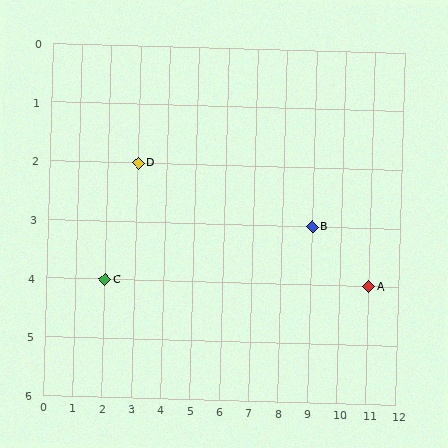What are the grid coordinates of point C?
Point C is at grid coordinates (2, 4).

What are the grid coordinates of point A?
Point A is at grid coordinates (11, 4).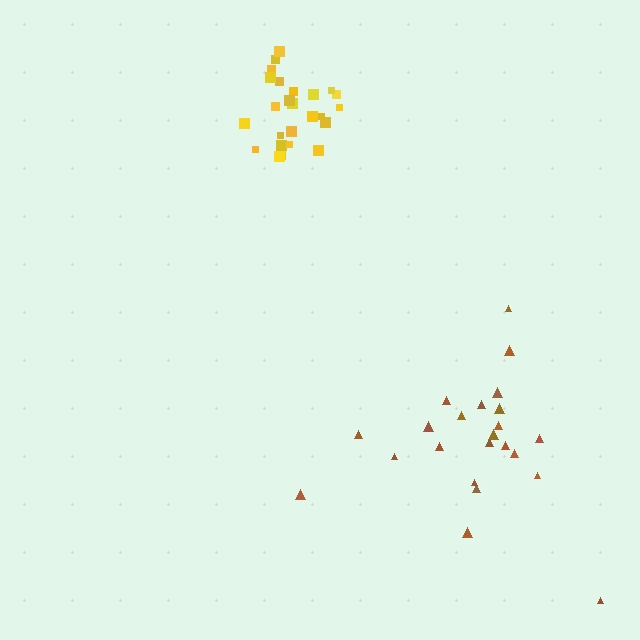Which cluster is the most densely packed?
Yellow.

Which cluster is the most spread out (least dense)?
Brown.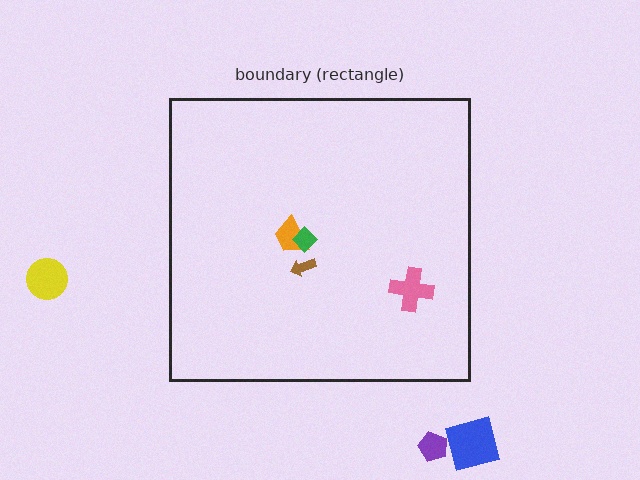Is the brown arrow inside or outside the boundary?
Inside.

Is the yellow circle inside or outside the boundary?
Outside.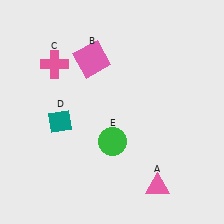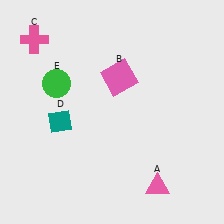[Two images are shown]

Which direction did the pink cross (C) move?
The pink cross (C) moved up.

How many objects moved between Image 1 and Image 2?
3 objects moved between the two images.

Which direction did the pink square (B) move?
The pink square (B) moved right.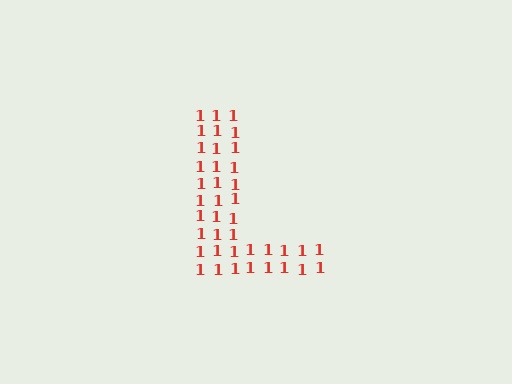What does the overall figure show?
The overall figure shows the letter L.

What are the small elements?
The small elements are digit 1's.